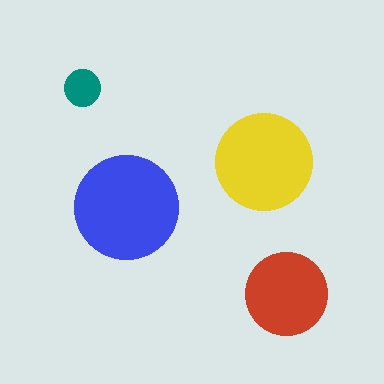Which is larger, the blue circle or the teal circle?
The blue one.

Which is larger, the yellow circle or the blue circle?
The blue one.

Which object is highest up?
The teal circle is topmost.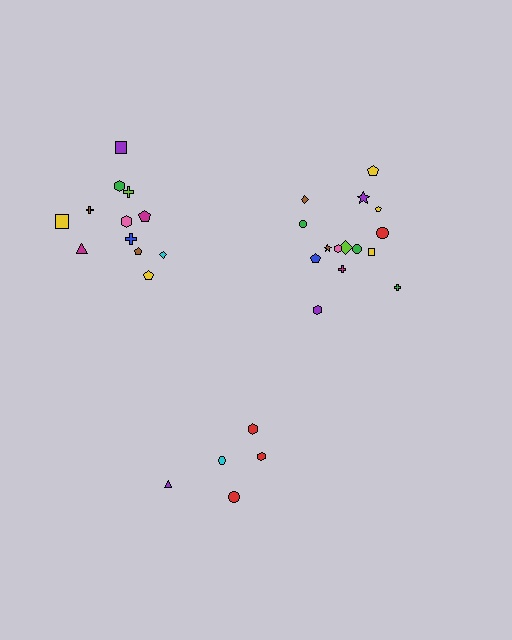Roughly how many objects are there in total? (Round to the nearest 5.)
Roughly 30 objects in total.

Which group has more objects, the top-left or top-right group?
The top-right group.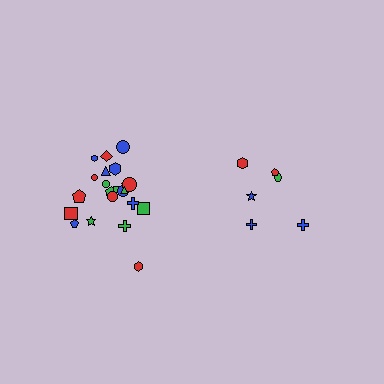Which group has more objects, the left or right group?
The left group.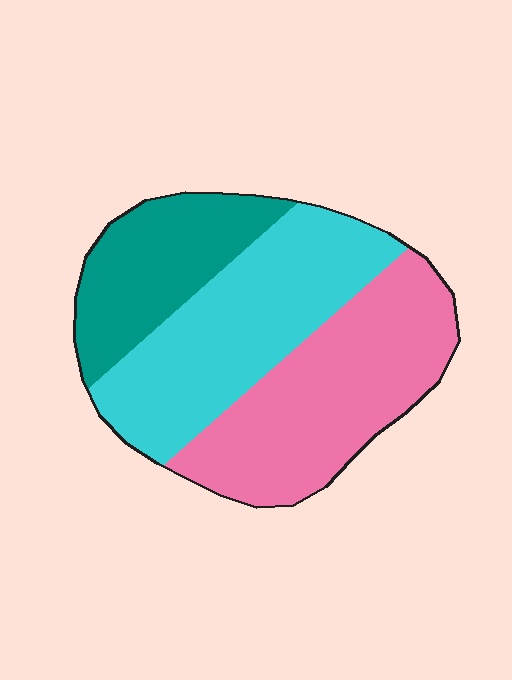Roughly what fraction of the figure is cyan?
Cyan takes up between a quarter and a half of the figure.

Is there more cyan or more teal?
Cyan.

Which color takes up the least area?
Teal, at roughly 25%.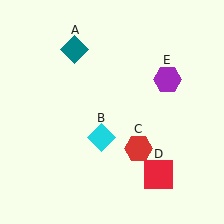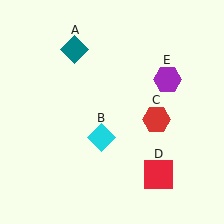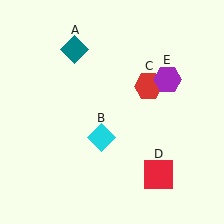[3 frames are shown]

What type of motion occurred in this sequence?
The red hexagon (object C) rotated counterclockwise around the center of the scene.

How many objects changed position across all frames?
1 object changed position: red hexagon (object C).